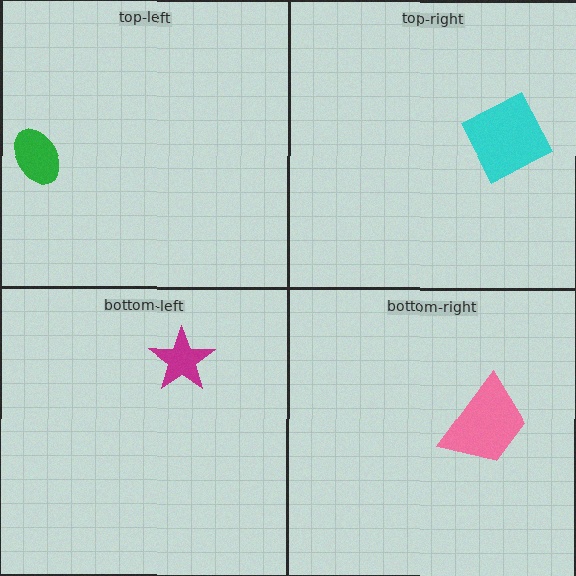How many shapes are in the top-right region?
1.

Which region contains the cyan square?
The top-right region.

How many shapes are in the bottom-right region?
1.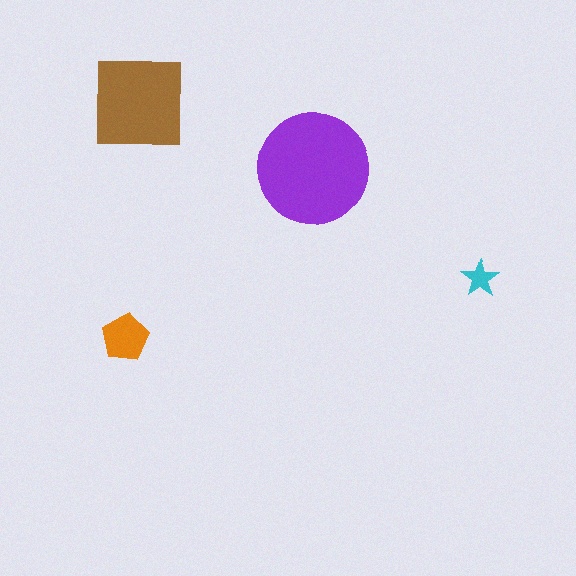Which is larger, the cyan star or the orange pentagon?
The orange pentagon.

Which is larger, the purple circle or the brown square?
The purple circle.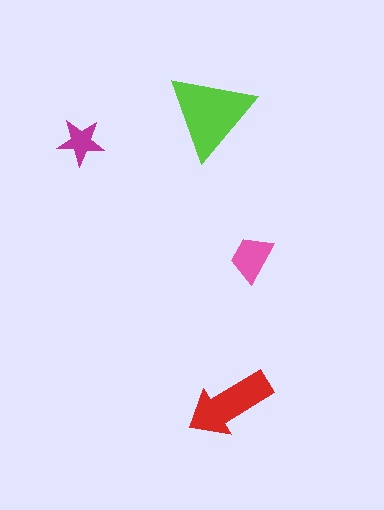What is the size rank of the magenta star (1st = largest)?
4th.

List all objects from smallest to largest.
The magenta star, the pink trapezoid, the red arrow, the lime triangle.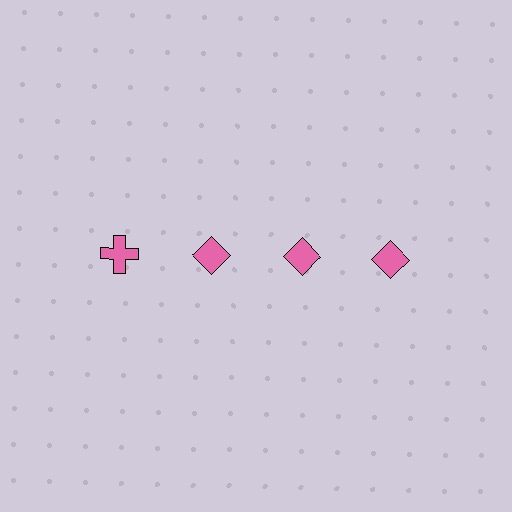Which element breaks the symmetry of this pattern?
The pink cross in the top row, leftmost column breaks the symmetry. All other shapes are pink diamonds.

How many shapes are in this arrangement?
There are 4 shapes arranged in a grid pattern.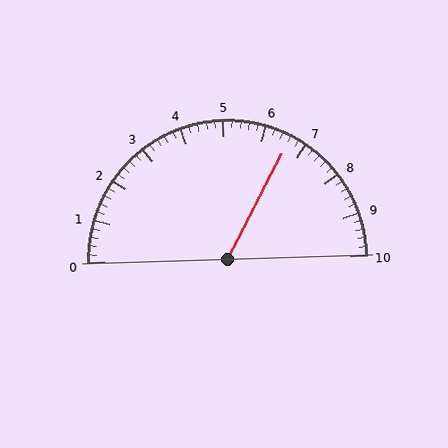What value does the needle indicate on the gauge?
The needle indicates approximately 6.6.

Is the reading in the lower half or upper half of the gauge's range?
The reading is in the upper half of the range (0 to 10).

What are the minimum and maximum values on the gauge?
The gauge ranges from 0 to 10.